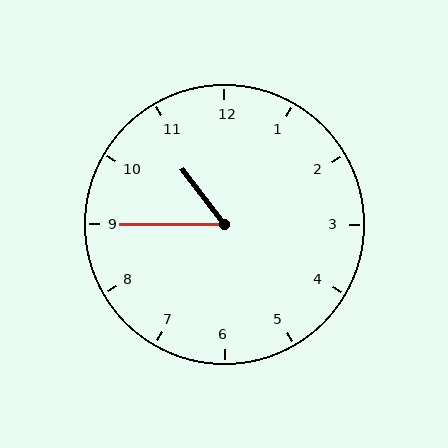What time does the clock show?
10:45.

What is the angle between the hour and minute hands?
Approximately 52 degrees.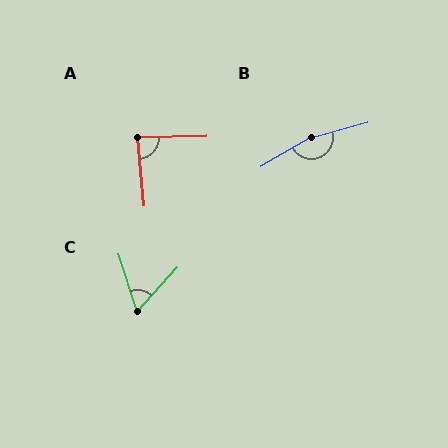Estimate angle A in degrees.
Approximately 86 degrees.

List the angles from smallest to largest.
C (60°), A (86°), B (165°).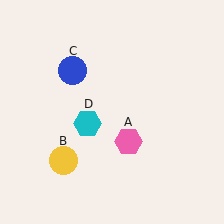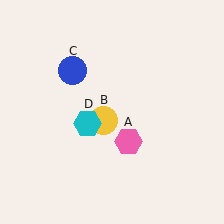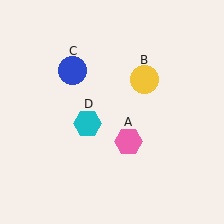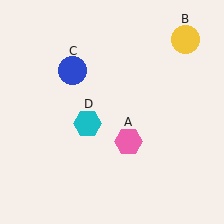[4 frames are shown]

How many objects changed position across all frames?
1 object changed position: yellow circle (object B).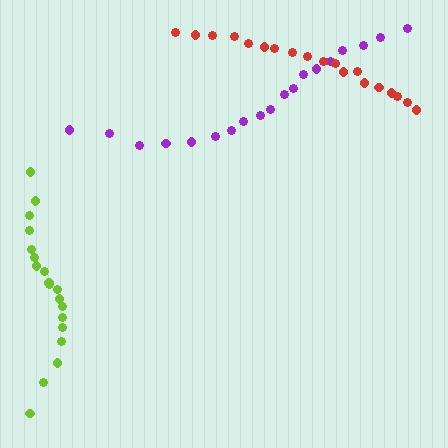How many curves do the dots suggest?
There are 3 distinct paths.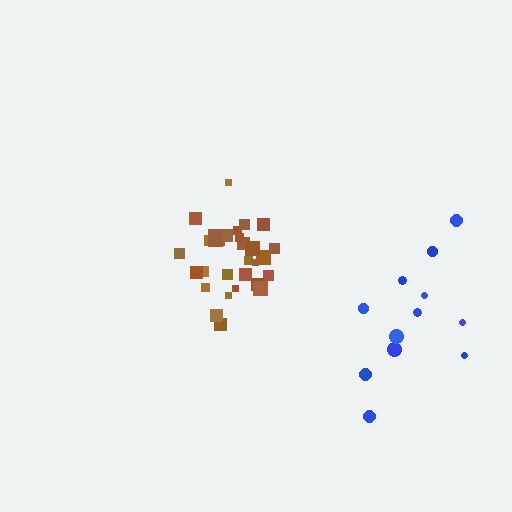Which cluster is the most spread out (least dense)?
Blue.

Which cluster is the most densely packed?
Brown.